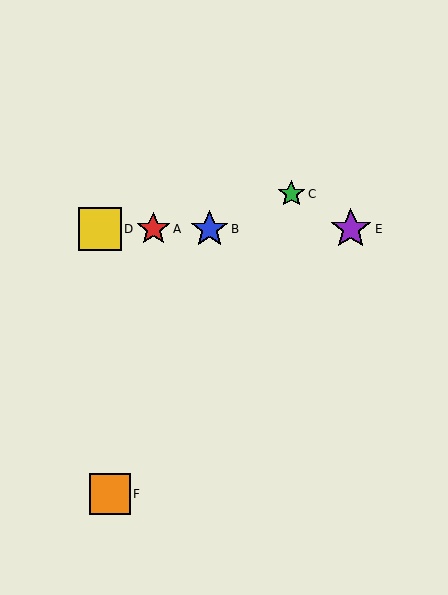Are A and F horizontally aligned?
No, A is at y≈229 and F is at y≈494.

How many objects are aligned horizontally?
4 objects (A, B, D, E) are aligned horizontally.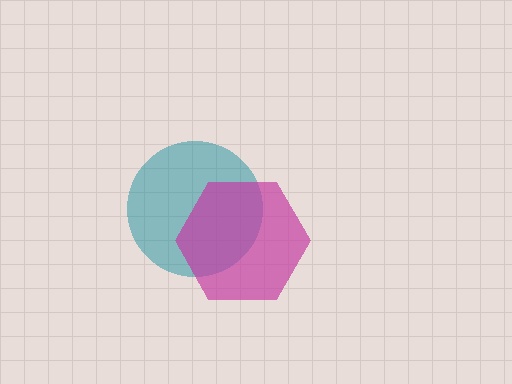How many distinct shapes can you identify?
There are 2 distinct shapes: a teal circle, a magenta hexagon.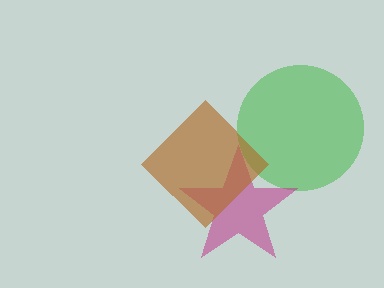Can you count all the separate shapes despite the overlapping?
Yes, there are 3 separate shapes.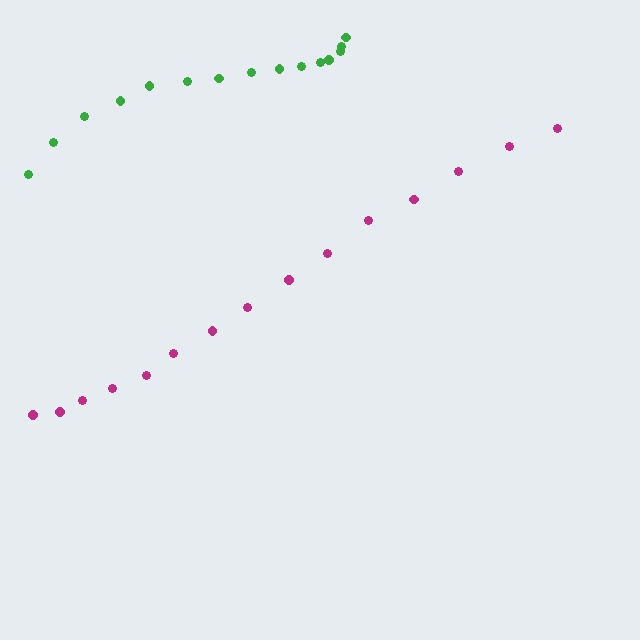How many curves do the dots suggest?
There are 2 distinct paths.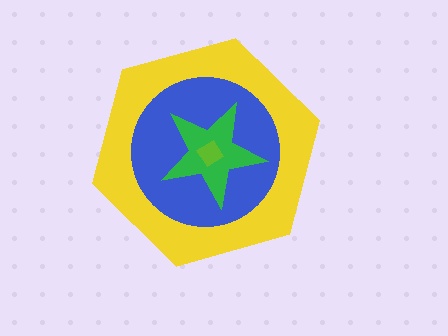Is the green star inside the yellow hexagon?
Yes.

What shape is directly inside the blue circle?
The green star.